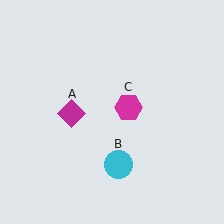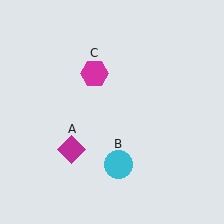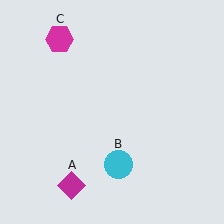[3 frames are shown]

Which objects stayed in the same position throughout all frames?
Cyan circle (object B) remained stationary.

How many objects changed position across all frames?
2 objects changed position: magenta diamond (object A), magenta hexagon (object C).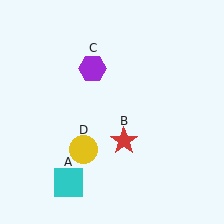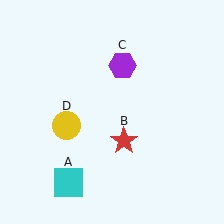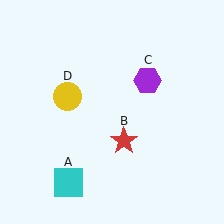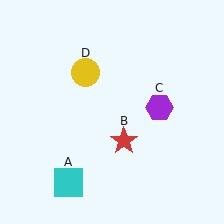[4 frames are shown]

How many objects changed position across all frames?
2 objects changed position: purple hexagon (object C), yellow circle (object D).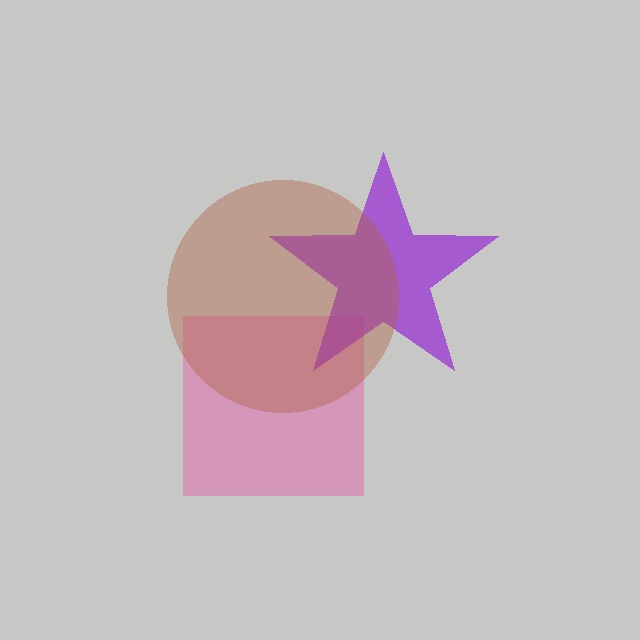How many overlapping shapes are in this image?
There are 3 overlapping shapes in the image.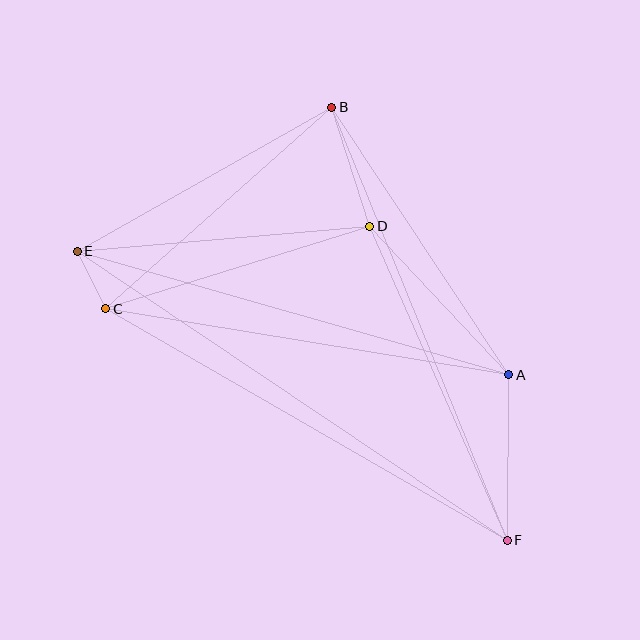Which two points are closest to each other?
Points C and E are closest to each other.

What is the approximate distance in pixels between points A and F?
The distance between A and F is approximately 165 pixels.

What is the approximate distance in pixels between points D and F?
The distance between D and F is approximately 343 pixels.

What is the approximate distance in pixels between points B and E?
The distance between B and E is approximately 292 pixels.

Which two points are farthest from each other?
Points E and F are farthest from each other.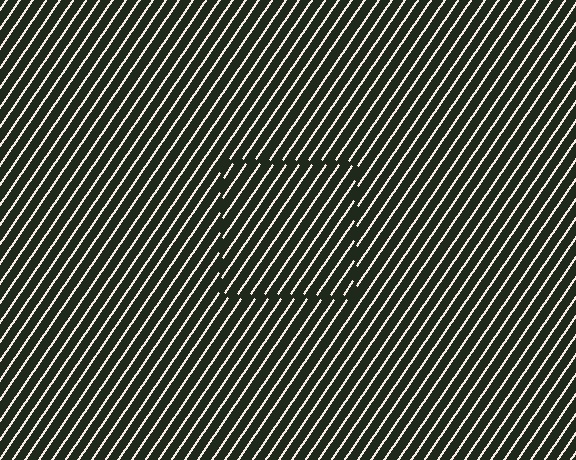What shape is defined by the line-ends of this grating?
An illusory square. The interior of the shape contains the same grating, shifted by half a period — the contour is defined by the phase discontinuity where line-ends from the inner and outer gratings abut.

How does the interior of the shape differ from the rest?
The interior of the shape contains the same grating, shifted by half a period — the contour is defined by the phase discontinuity where line-ends from the inner and outer gratings abut.